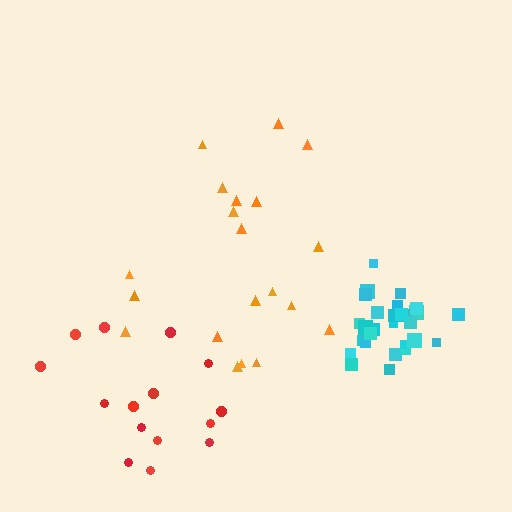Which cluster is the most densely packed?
Cyan.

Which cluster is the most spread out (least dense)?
Red.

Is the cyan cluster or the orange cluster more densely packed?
Cyan.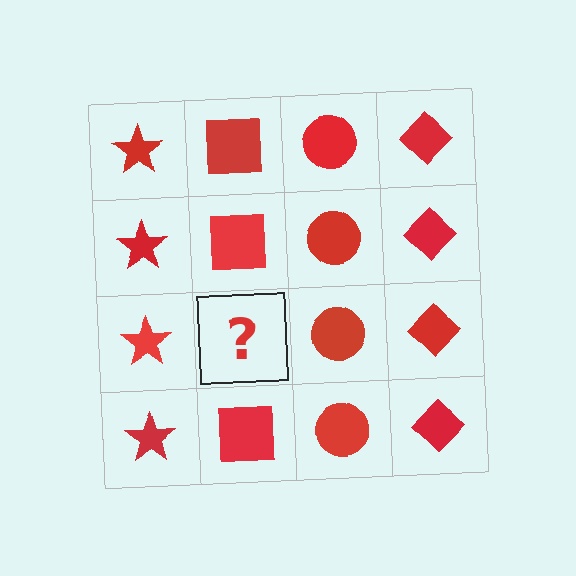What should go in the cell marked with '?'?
The missing cell should contain a red square.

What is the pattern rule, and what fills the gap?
The rule is that each column has a consistent shape. The gap should be filled with a red square.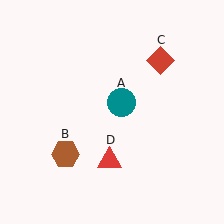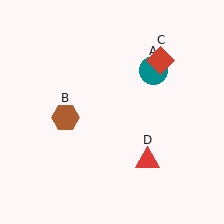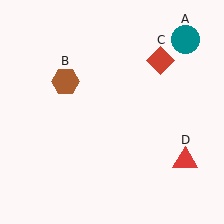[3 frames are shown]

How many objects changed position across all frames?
3 objects changed position: teal circle (object A), brown hexagon (object B), red triangle (object D).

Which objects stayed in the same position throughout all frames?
Red diamond (object C) remained stationary.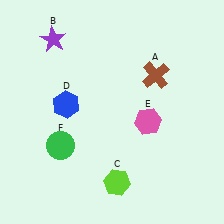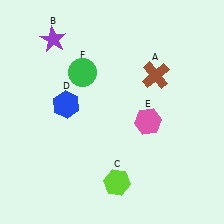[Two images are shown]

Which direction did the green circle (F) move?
The green circle (F) moved up.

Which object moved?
The green circle (F) moved up.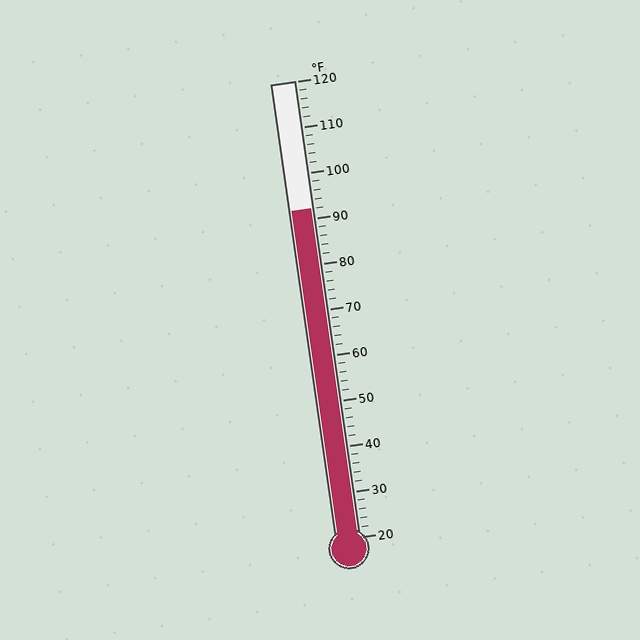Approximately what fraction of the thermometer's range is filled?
The thermometer is filled to approximately 70% of its range.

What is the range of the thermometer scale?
The thermometer scale ranges from 20°F to 120°F.